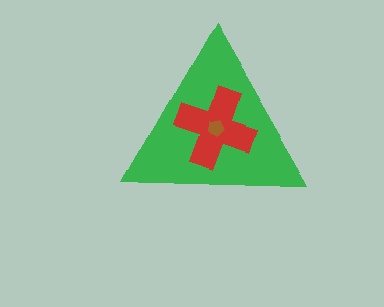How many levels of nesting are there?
3.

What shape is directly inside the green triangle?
The red cross.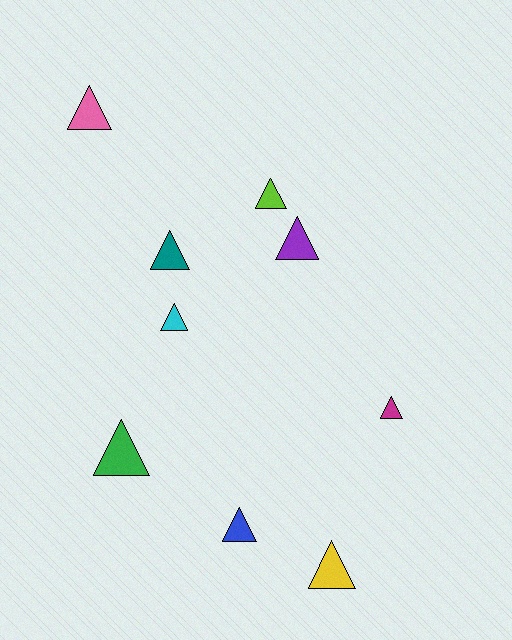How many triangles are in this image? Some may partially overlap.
There are 9 triangles.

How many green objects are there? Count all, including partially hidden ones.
There is 1 green object.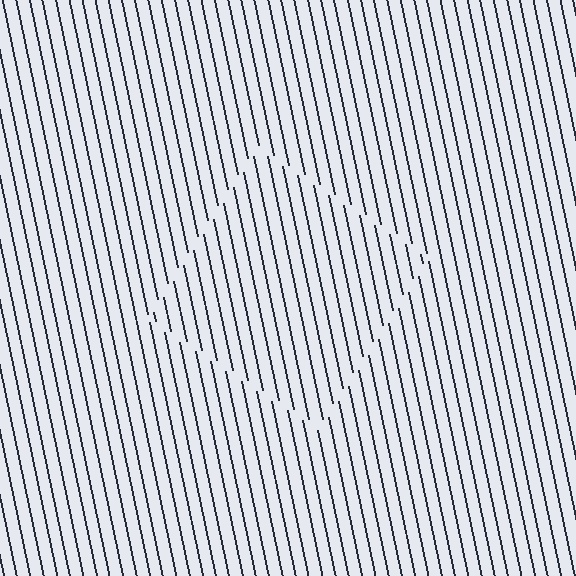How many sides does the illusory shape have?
4 sides — the line-ends trace a square.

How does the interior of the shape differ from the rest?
The interior of the shape contains the same grating, shifted by half a period — the contour is defined by the phase discontinuity where line-ends from the inner and outer gratings abut.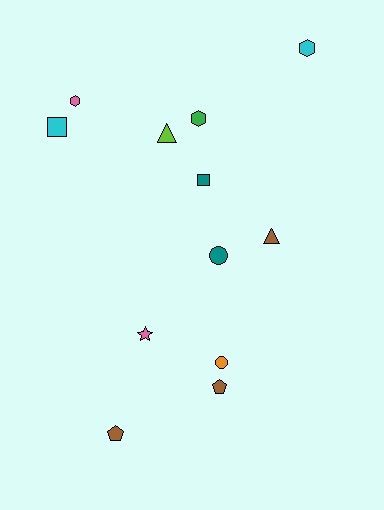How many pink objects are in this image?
There are 2 pink objects.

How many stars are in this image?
There is 1 star.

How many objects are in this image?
There are 12 objects.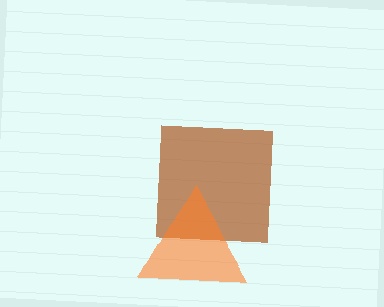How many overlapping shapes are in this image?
There are 2 overlapping shapes in the image.